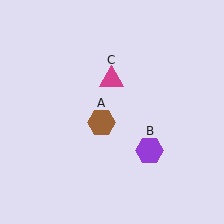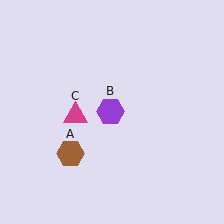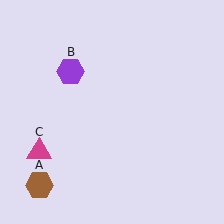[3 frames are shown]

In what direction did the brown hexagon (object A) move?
The brown hexagon (object A) moved down and to the left.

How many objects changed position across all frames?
3 objects changed position: brown hexagon (object A), purple hexagon (object B), magenta triangle (object C).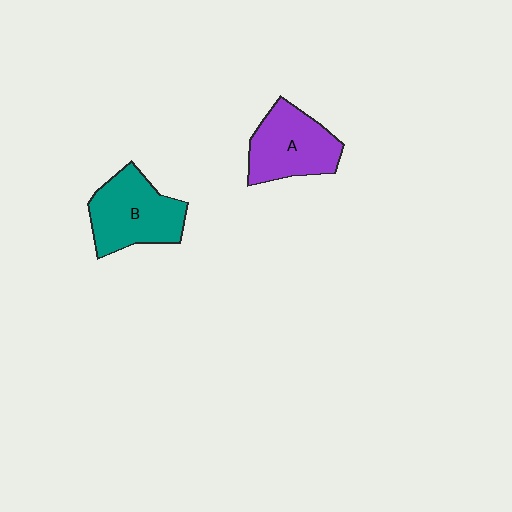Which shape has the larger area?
Shape B (teal).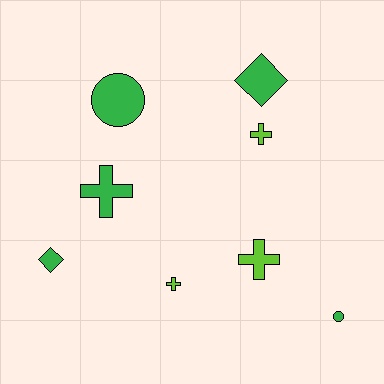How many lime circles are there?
There are no lime circles.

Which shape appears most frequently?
Cross, with 4 objects.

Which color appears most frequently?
Green, with 5 objects.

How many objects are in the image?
There are 8 objects.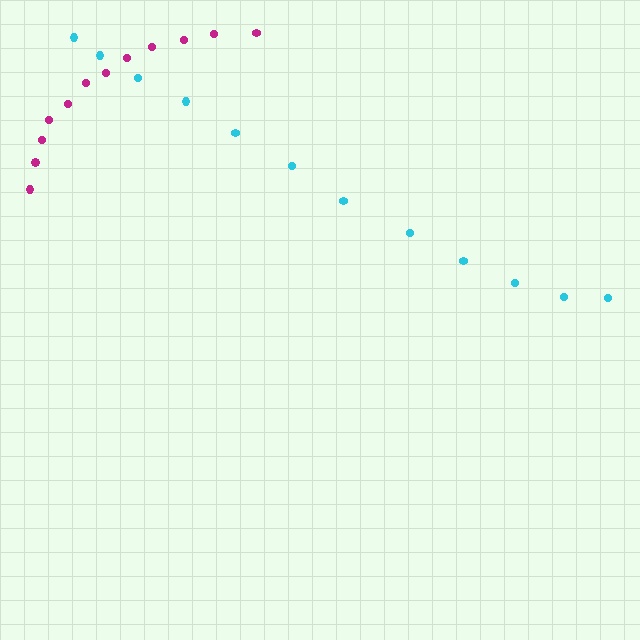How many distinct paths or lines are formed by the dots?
There are 2 distinct paths.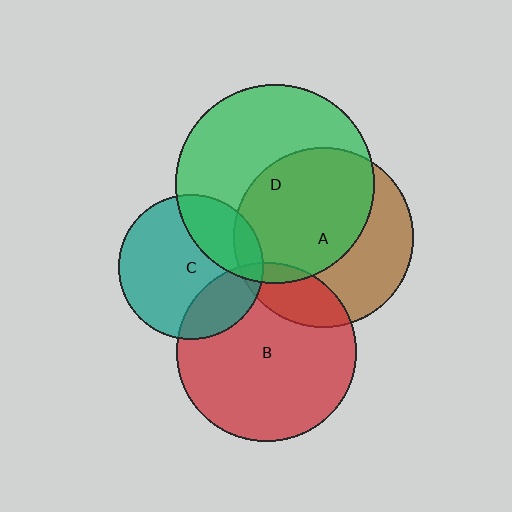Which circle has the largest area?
Circle D (green).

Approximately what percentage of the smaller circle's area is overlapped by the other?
Approximately 5%.